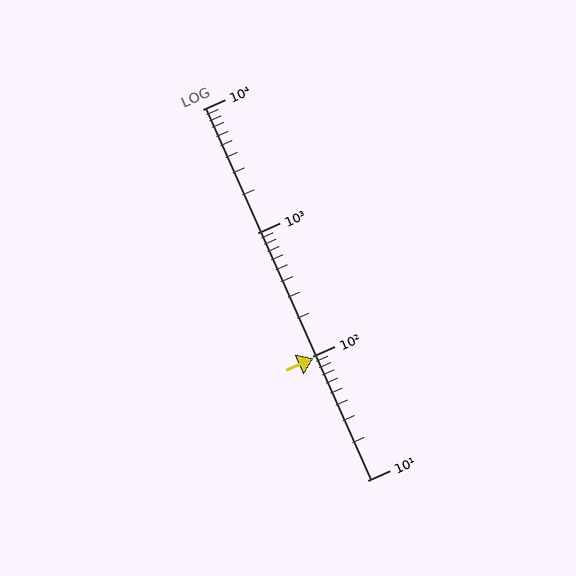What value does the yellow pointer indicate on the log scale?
The pointer indicates approximately 97.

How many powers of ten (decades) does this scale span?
The scale spans 3 decades, from 10 to 10000.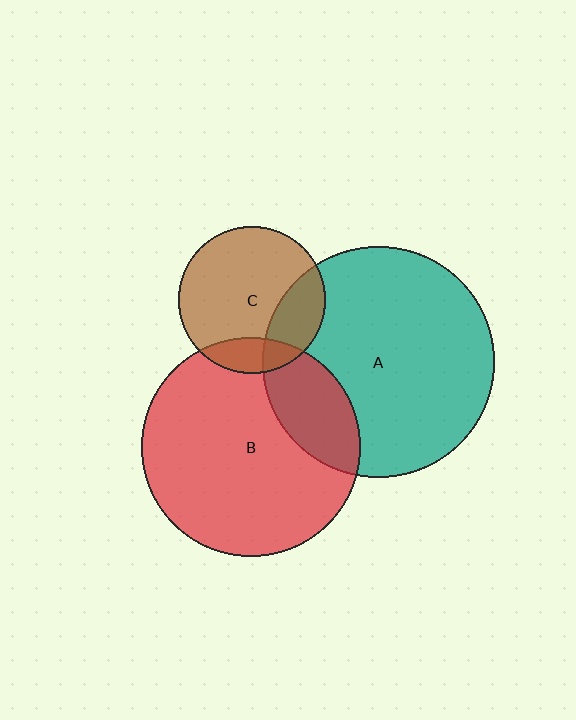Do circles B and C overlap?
Yes.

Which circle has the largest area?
Circle A (teal).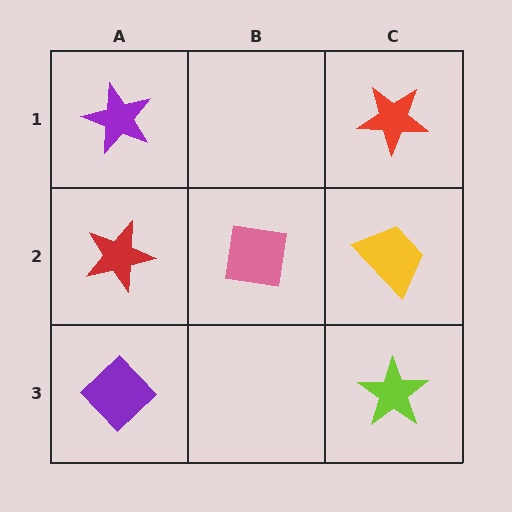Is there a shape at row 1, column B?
No, that cell is empty.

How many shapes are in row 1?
2 shapes.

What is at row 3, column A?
A purple diamond.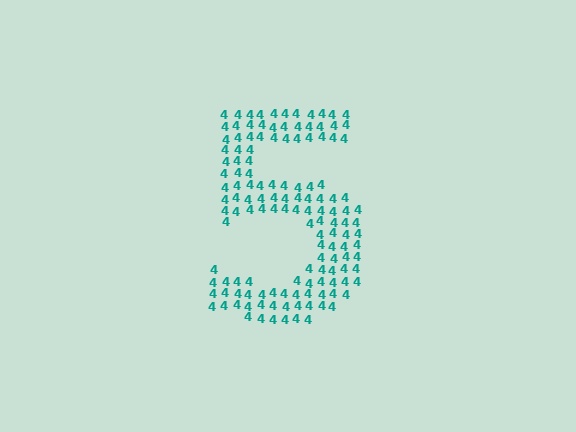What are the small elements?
The small elements are digit 4's.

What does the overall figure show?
The overall figure shows the digit 5.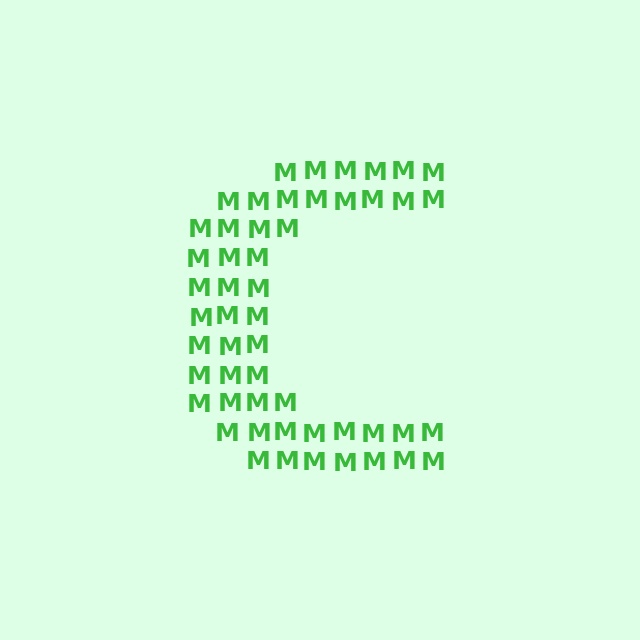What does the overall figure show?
The overall figure shows the letter C.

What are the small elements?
The small elements are letter M's.